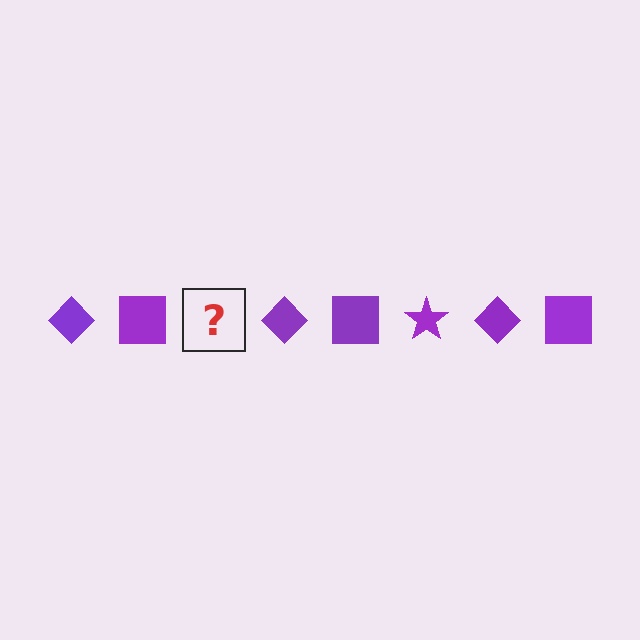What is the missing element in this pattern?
The missing element is a purple star.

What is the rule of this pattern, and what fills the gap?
The rule is that the pattern cycles through diamond, square, star shapes in purple. The gap should be filled with a purple star.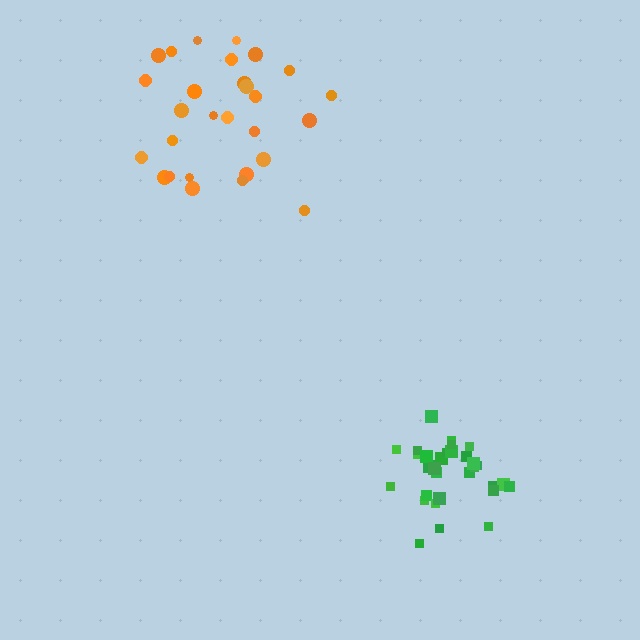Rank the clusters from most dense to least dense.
green, orange.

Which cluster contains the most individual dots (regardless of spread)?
Green (31).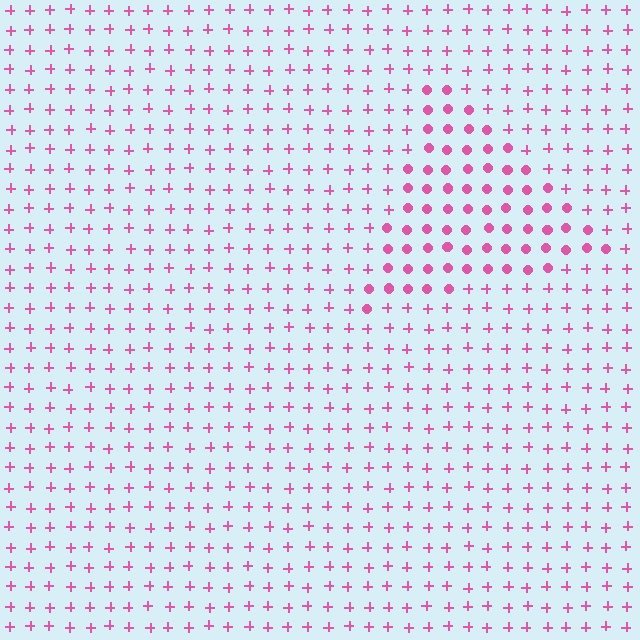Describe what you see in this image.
The image is filled with small pink elements arranged in a uniform grid. A triangle-shaped region contains circles, while the surrounding area contains plus signs. The boundary is defined purely by the change in element shape.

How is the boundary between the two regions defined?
The boundary is defined by a change in element shape: circles inside vs. plus signs outside. All elements share the same color and spacing.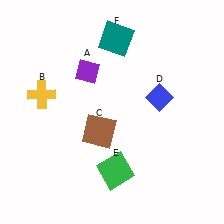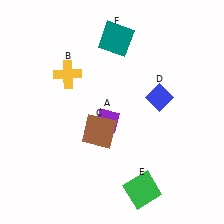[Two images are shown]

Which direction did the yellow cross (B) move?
The yellow cross (B) moved right.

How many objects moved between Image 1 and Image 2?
3 objects moved between the two images.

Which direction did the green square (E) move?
The green square (E) moved right.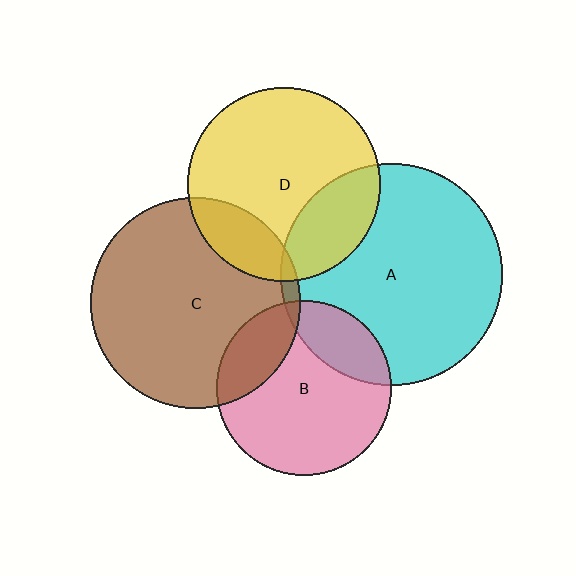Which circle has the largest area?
Circle A (cyan).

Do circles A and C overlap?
Yes.